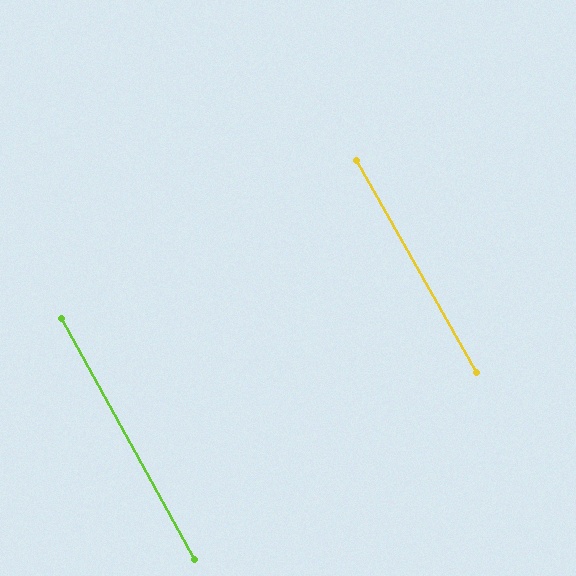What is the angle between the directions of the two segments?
Approximately 0 degrees.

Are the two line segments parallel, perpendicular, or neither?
Parallel — their directions differ by only 0.5°.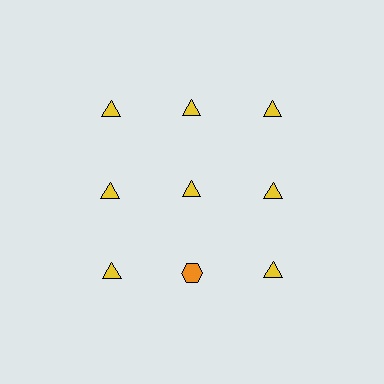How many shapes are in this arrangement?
There are 9 shapes arranged in a grid pattern.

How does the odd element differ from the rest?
It differs in both color (orange instead of yellow) and shape (hexagon instead of triangle).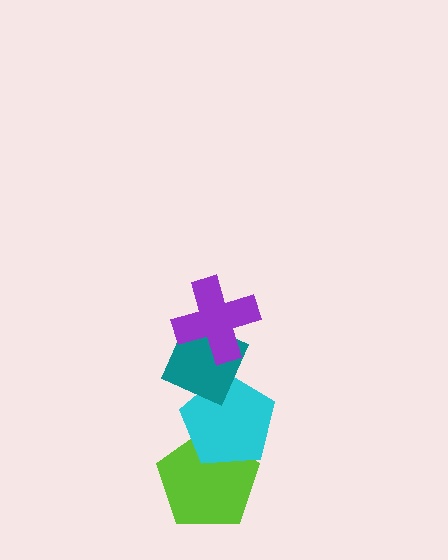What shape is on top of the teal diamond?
The purple cross is on top of the teal diamond.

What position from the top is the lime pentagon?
The lime pentagon is 4th from the top.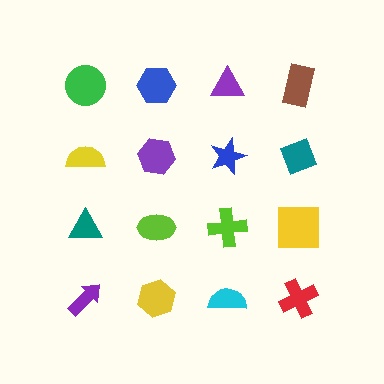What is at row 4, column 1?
A purple arrow.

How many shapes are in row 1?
4 shapes.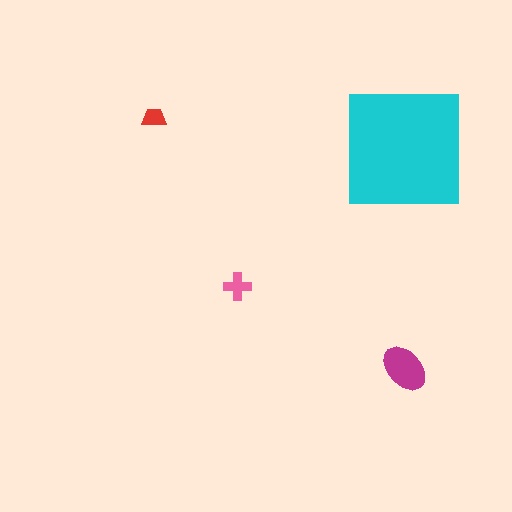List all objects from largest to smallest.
The cyan square, the magenta ellipse, the pink cross, the red trapezoid.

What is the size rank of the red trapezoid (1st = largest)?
4th.